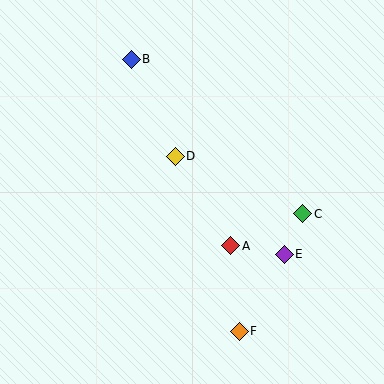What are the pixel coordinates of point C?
Point C is at (303, 214).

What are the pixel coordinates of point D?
Point D is at (175, 156).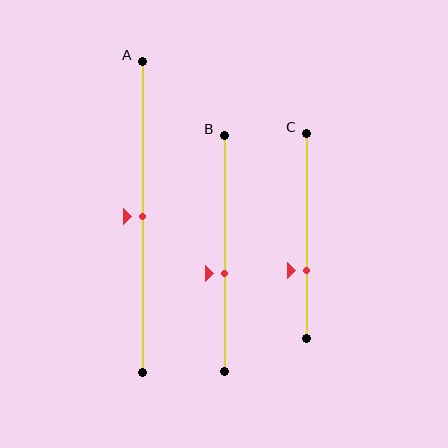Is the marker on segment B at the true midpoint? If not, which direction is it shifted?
No, the marker on segment B is shifted downward by about 9% of the segment length.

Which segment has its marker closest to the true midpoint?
Segment A has its marker closest to the true midpoint.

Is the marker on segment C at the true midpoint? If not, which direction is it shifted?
No, the marker on segment C is shifted downward by about 17% of the segment length.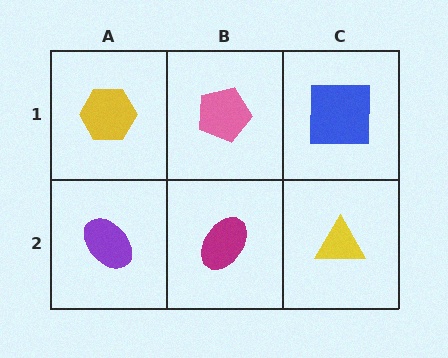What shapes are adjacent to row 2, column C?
A blue square (row 1, column C), a magenta ellipse (row 2, column B).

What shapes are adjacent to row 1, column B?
A magenta ellipse (row 2, column B), a yellow hexagon (row 1, column A), a blue square (row 1, column C).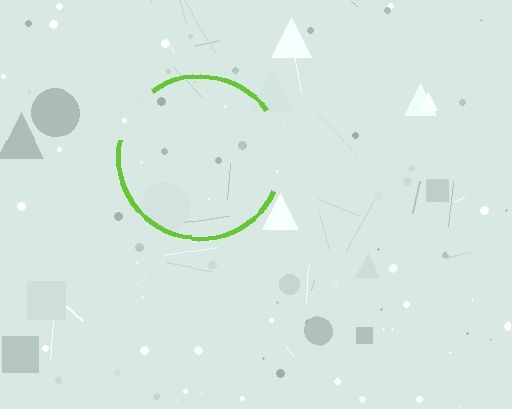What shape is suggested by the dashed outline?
The dashed outline suggests a circle.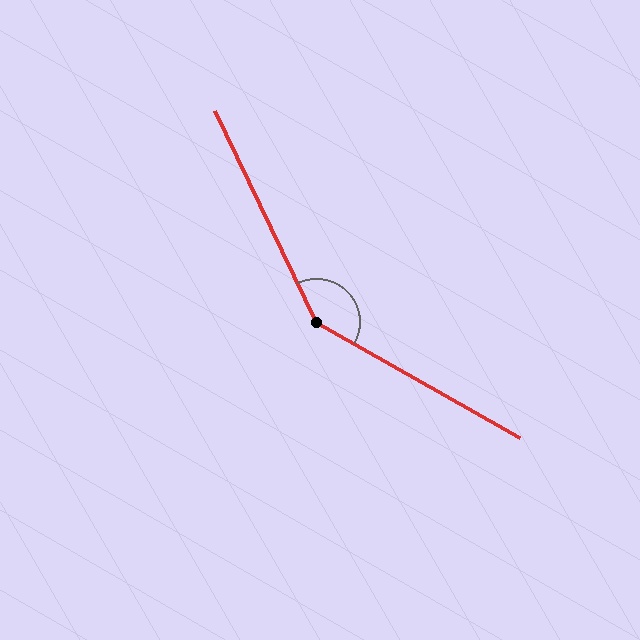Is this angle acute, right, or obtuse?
It is obtuse.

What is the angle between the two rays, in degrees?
Approximately 145 degrees.